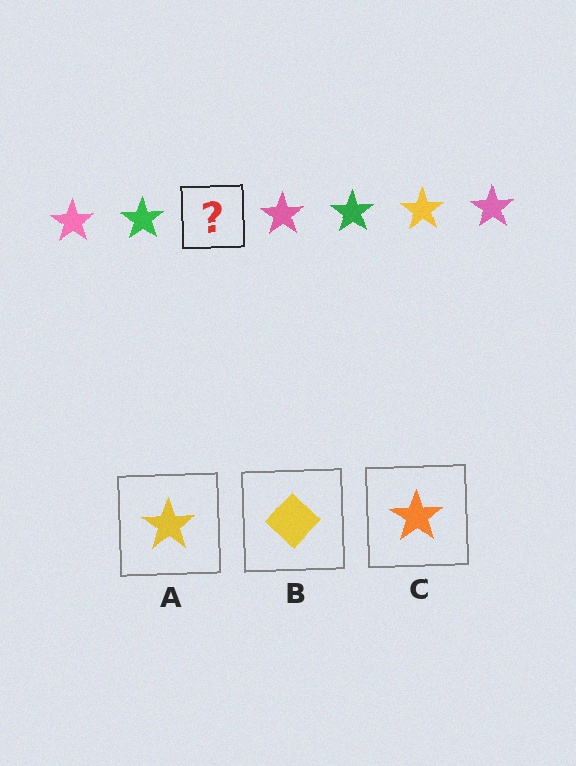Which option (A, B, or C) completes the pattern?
A.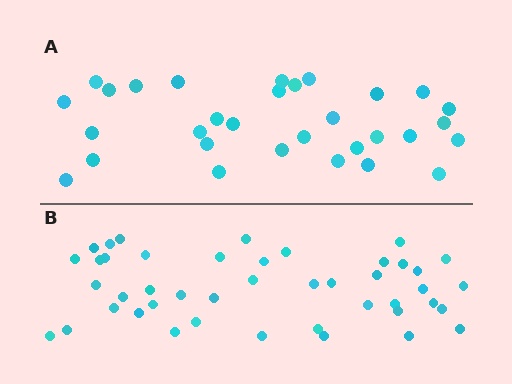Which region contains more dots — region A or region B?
Region B (the bottom region) has more dots.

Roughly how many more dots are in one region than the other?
Region B has approximately 15 more dots than region A.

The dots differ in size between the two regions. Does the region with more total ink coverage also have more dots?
No. Region A has more total ink coverage because its dots are larger, but region B actually contains more individual dots. Total area can be misleading — the number of items is what matters here.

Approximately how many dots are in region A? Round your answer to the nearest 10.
About 30 dots. (The exact count is 31, which rounds to 30.)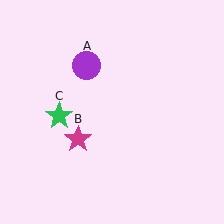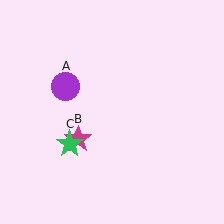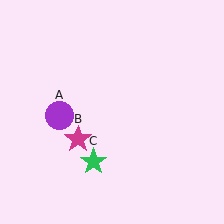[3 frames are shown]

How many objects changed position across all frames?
2 objects changed position: purple circle (object A), green star (object C).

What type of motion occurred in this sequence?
The purple circle (object A), green star (object C) rotated counterclockwise around the center of the scene.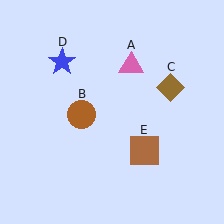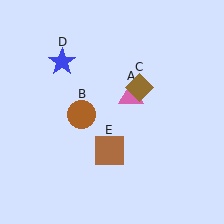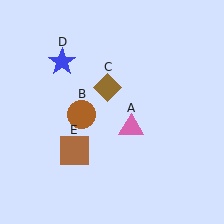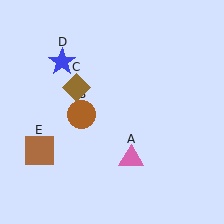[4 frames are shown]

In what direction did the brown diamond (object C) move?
The brown diamond (object C) moved left.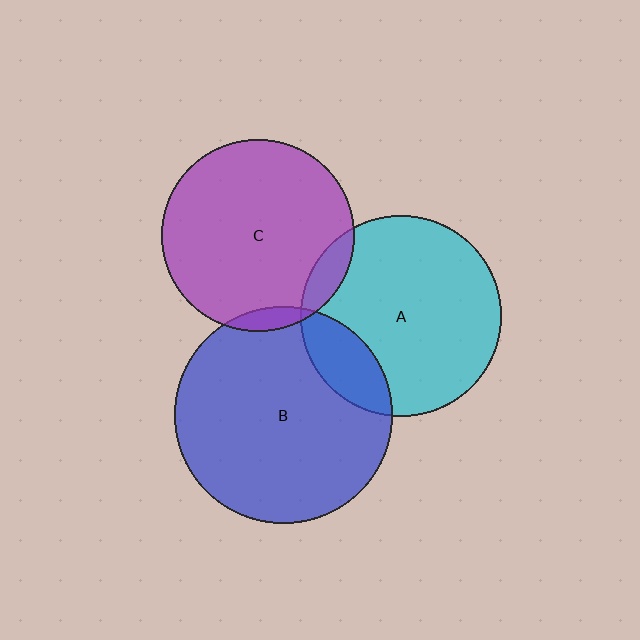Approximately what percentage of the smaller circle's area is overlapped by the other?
Approximately 15%.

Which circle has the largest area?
Circle B (blue).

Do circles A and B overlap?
Yes.